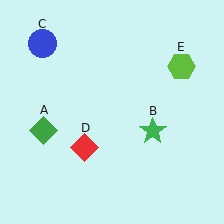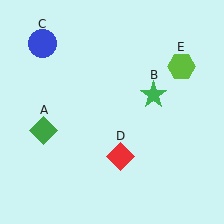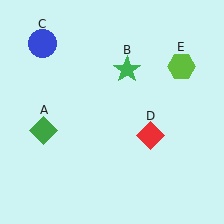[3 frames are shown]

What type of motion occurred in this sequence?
The green star (object B), red diamond (object D) rotated counterclockwise around the center of the scene.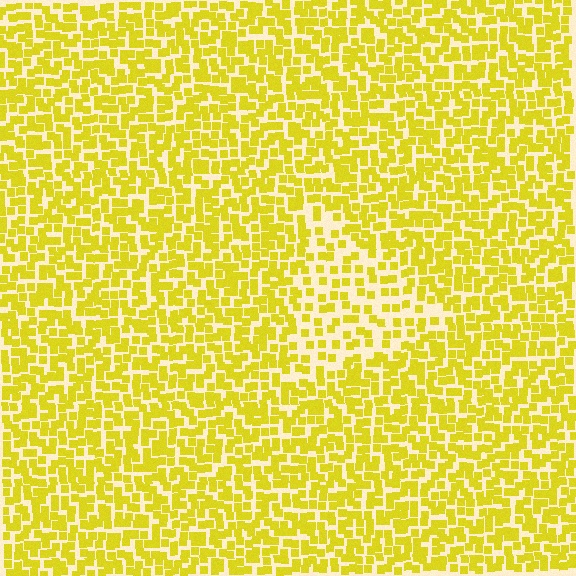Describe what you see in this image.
The image contains small yellow elements arranged at two different densities. A triangle-shaped region is visible where the elements are less densely packed than the surrounding area.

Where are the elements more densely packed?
The elements are more densely packed outside the triangle boundary.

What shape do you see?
I see a triangle.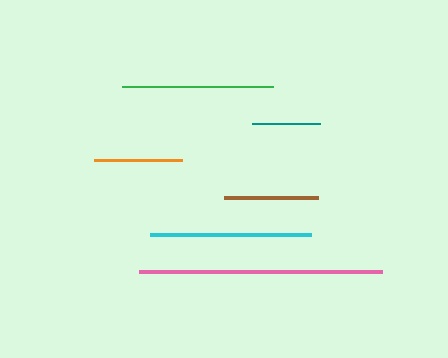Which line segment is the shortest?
The teal line is the shortest at approximately 68 pixels.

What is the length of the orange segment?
The orange segment is approximately 88 pixels long.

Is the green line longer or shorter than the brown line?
The green line is longer than the brown line.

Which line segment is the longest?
The pink line is the longest at approximately 243 pixels.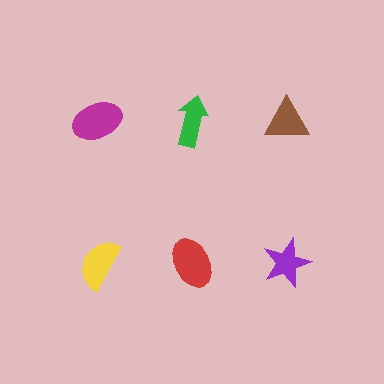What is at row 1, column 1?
A magenta ellipse.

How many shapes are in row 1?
3 shapes.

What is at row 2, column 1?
A yellow semicircle.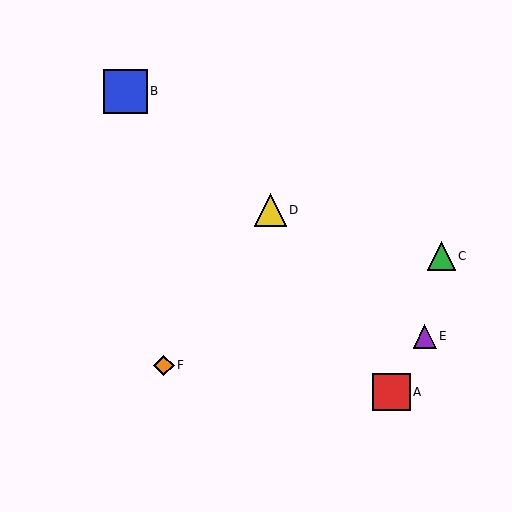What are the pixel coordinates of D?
Object D is at (270, 210).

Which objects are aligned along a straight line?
Objects B, D, E are aligned along a straight line.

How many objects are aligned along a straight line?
3 objects (B, D, E) are aligned along a straight line.